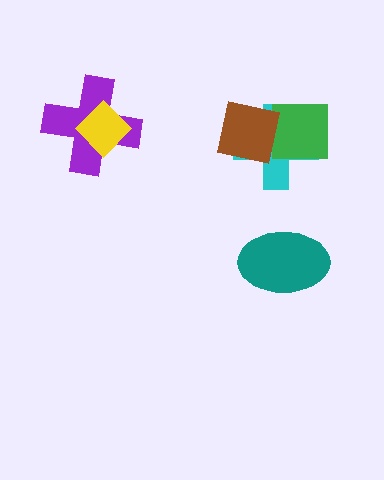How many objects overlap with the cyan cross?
2 objects overlap with the cyan cross.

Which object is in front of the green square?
The brown square is in front of the green square.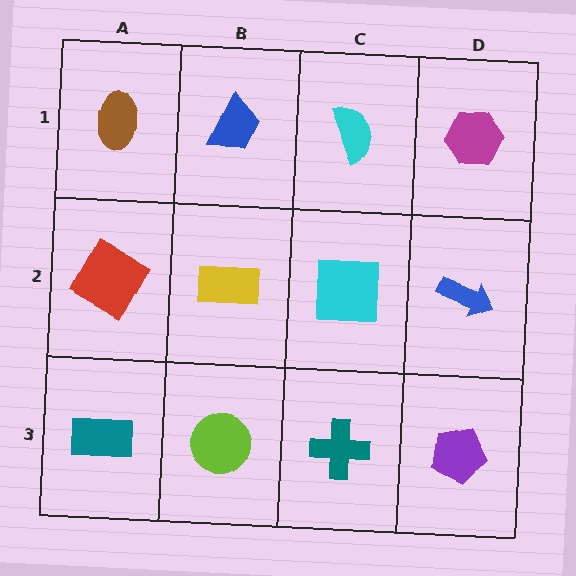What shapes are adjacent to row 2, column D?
A magenta hexagon (row 1, column D), a purple pentagon (row 3, column D), a cyan square (row 2, column C).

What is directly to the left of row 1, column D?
A cyan semicircle.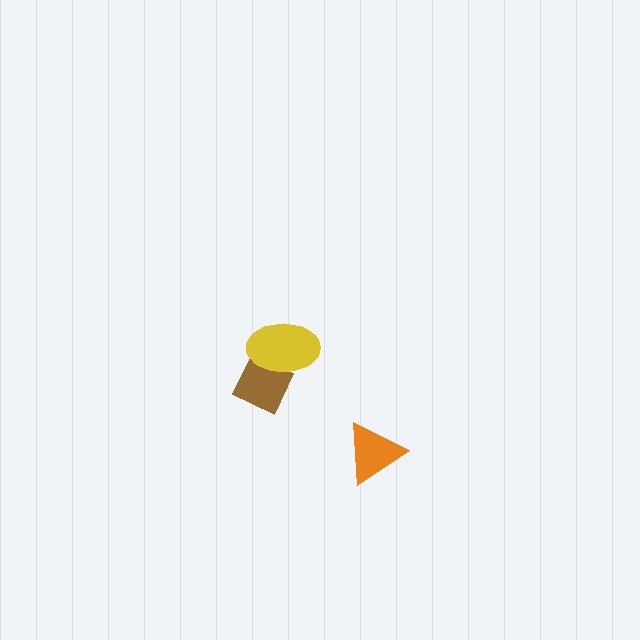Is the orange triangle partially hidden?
No, no other shape covers it.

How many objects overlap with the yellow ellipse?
1 object overlaps with the yellow ellipse.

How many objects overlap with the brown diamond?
1 object overlaps with the brown diamond.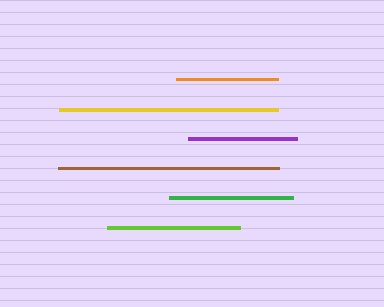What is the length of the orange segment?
The orange segment is approximately 102 pixels long.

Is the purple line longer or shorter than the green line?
The green line is longer than the purple line.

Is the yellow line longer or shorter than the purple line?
The yellow line is longer than the purple line.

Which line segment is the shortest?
The orange line is the shortest at approximately 102 pixels.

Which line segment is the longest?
The brown line is the longest at approximately 221 pixels.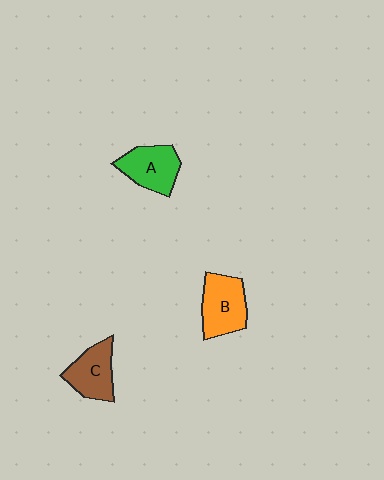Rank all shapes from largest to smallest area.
From largest to smallest: B (orange), A (green), C (brown).